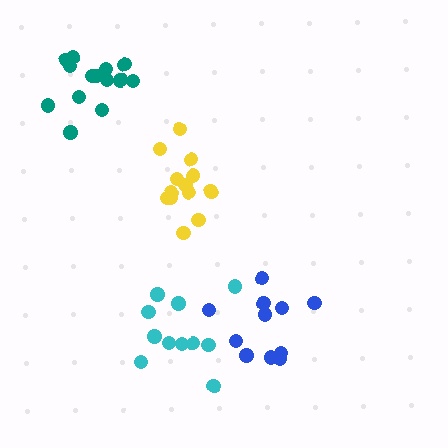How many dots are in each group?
Group 1: 14 dots, Group 2: 13 dots, Group 3: 11 dots, Group 4: 11 dots (49 total).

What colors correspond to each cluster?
The clusters are colored: teal, yellow, blue, cyan.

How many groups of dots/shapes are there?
There are 4 groups.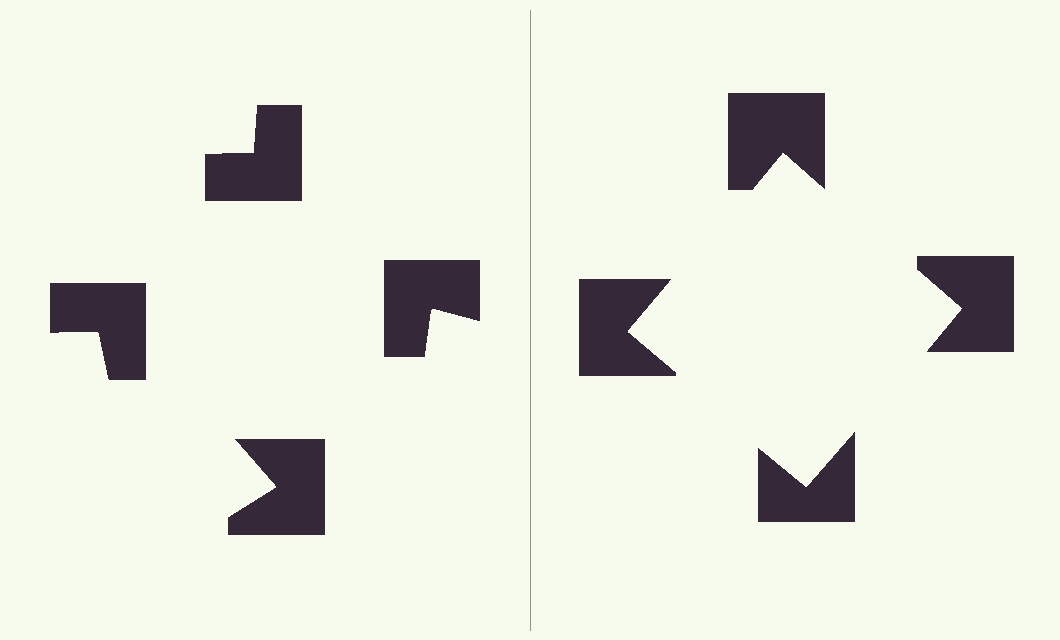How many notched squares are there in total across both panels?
8 — 4 on each side.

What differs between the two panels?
The notched squares are positioned identically on both sides; only the wedge orientations differ. On the right they align to a square; on the left they are misaligned.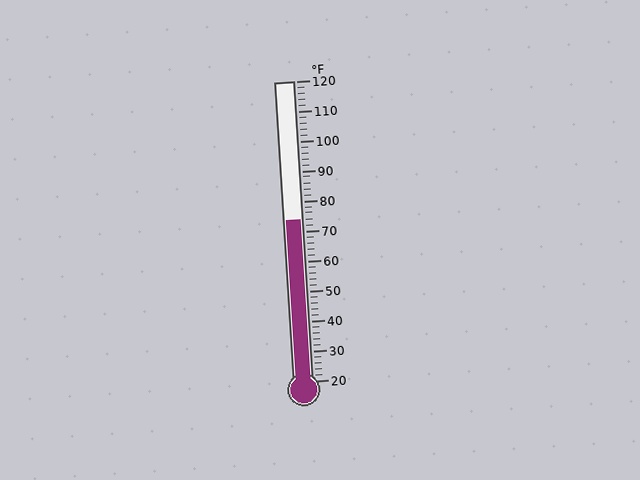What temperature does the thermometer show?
The thermometer shows approximately 74°F.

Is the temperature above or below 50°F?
The temperature is above 50°F.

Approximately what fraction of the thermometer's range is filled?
The thermometer is filled to approximately 55% of its range.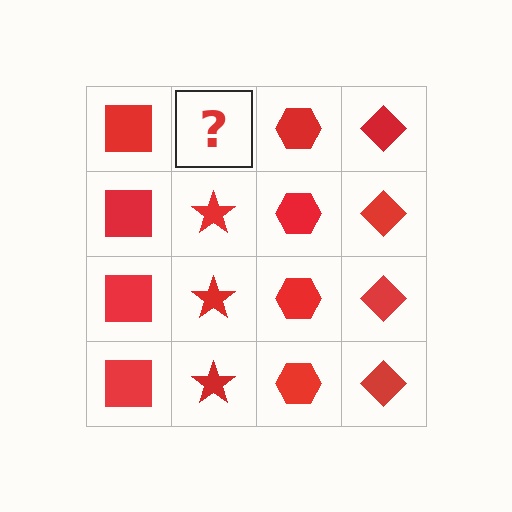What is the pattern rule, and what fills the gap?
The rule is that each column has a consistent shape. The gap should be filled with a red star.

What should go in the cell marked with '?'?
The missing cell should contain a red star.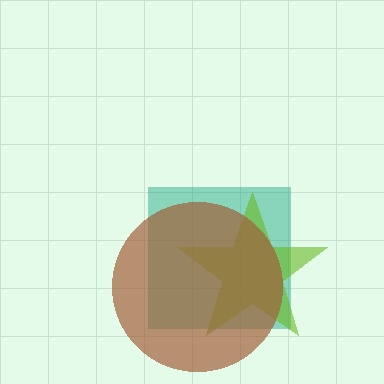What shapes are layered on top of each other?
The layered shapes are: a teal square, a lime star, a brown circle.